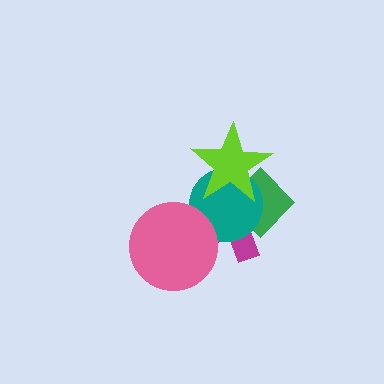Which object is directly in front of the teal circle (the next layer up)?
The pink circle is directly in front of the teal circle.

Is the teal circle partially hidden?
Yes, it is partially covered by another shape.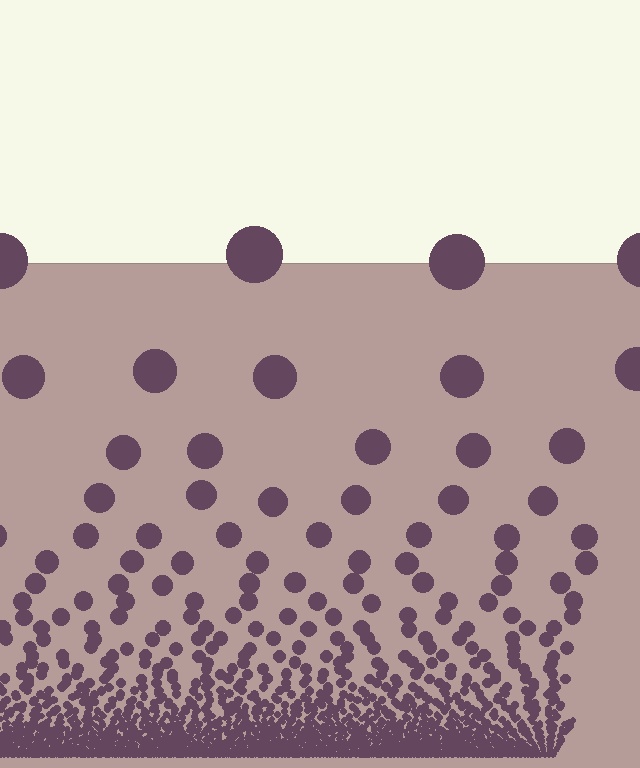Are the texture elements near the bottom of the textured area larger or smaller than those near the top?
Smaller. The gradient is inverted — elements near the bottom are smaller and denser.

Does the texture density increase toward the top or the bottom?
Density increases toward the bottom.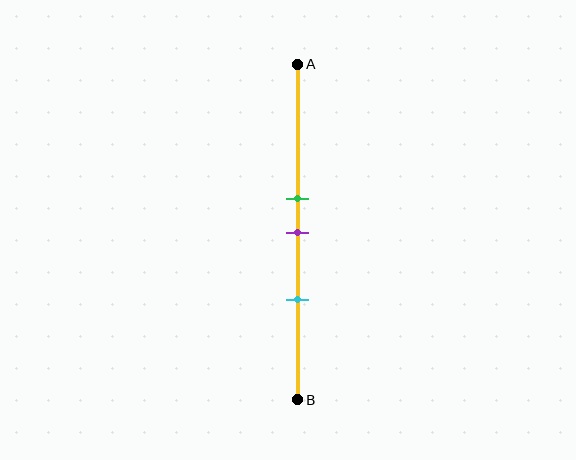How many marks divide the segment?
There are 3 marks dividing the segment.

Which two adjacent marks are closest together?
The green and purple marks are the closest adjacent pair.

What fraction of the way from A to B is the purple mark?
The purple mark is approximately 50% (0.5) of the way from A to B.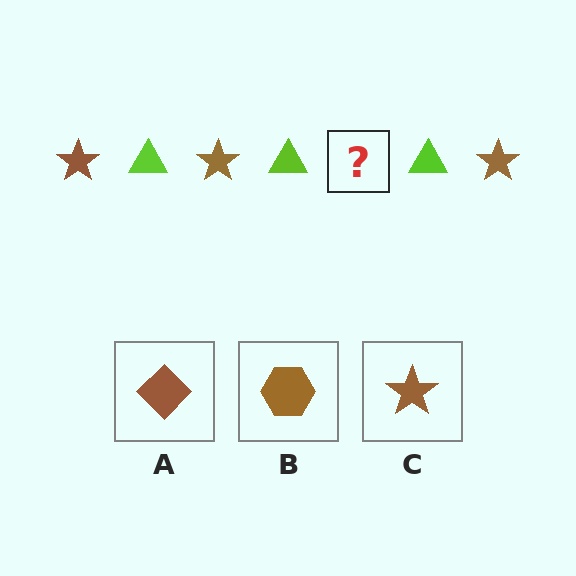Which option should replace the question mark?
Option C.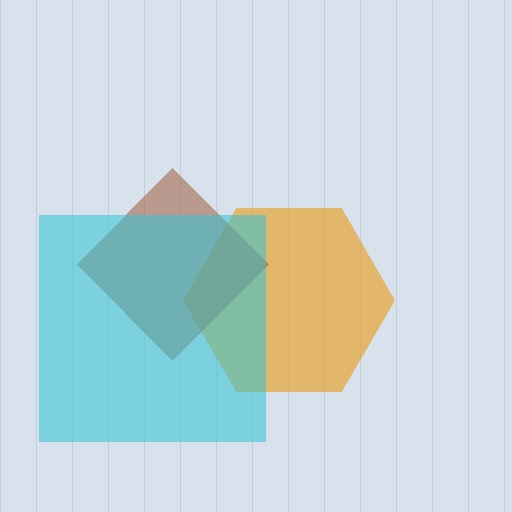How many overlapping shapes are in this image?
There are 3 overlapping shapes in the image.